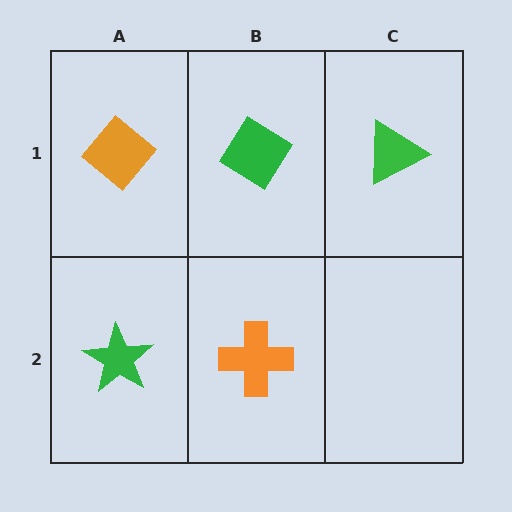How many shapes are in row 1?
3 shapes.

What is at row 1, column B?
A green diamond.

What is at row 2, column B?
An orange cross.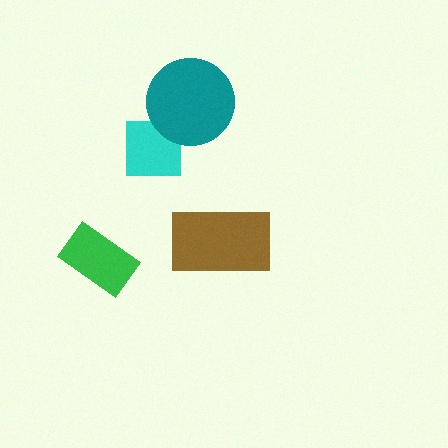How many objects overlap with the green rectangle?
0 objects overlap with the green rectangle.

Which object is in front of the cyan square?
The teal circle is in front of the cyan square.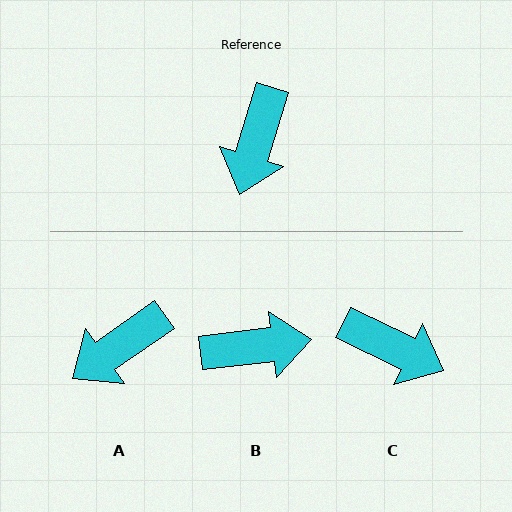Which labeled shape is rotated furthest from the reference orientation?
B, about 114 degrees away.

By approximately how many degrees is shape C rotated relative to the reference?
Approximately 81 degrees counter-clockwise.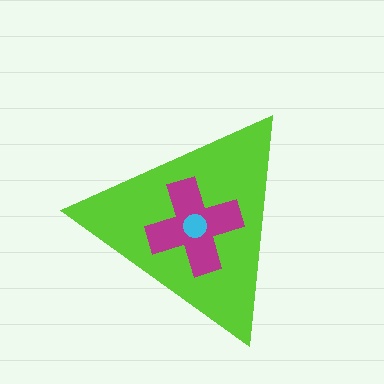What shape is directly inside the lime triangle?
The magenta cross.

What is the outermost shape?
The lime triangle.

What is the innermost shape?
The cyan circle.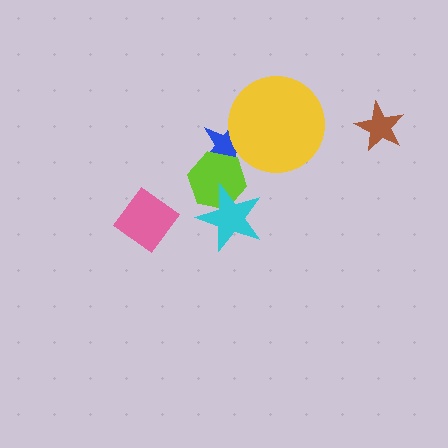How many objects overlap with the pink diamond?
0 objects overlap with the pink diamond.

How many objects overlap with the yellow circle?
1 object overlaps with the yellow circle.